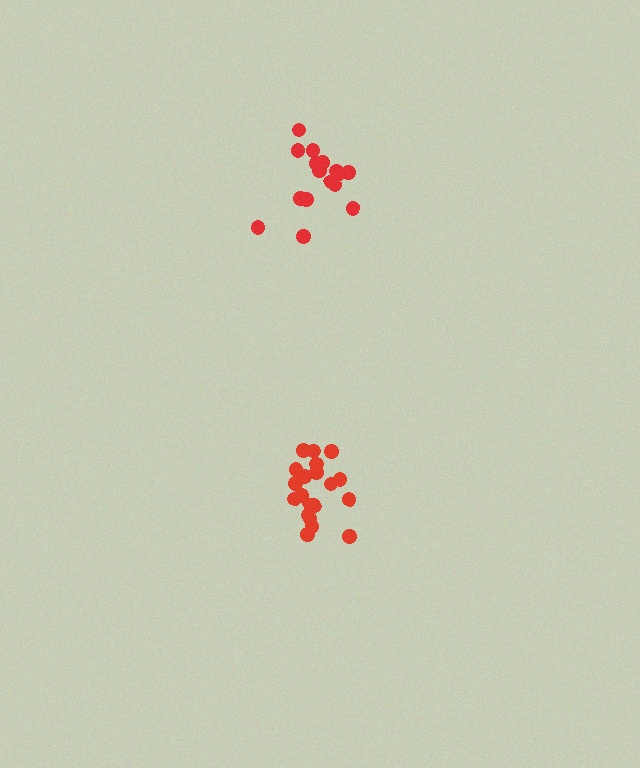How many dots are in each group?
Group 1: 20 dots, Group 2: 16 dots (36 total).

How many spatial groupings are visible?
There are 2 spatial groupings.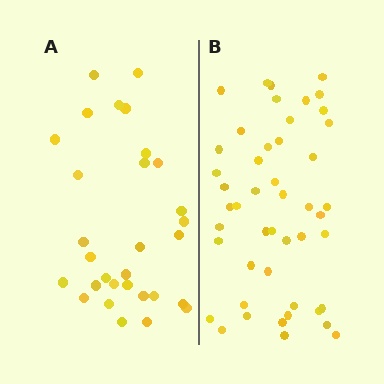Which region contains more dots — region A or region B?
Region B (the right region) has more dots.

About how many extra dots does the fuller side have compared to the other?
Region B has approximately 15 more dots than region A.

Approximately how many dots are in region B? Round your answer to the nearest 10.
About 50 dots. (The exact count is 47, which rounds to 50.)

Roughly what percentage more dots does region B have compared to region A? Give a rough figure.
About 55% more.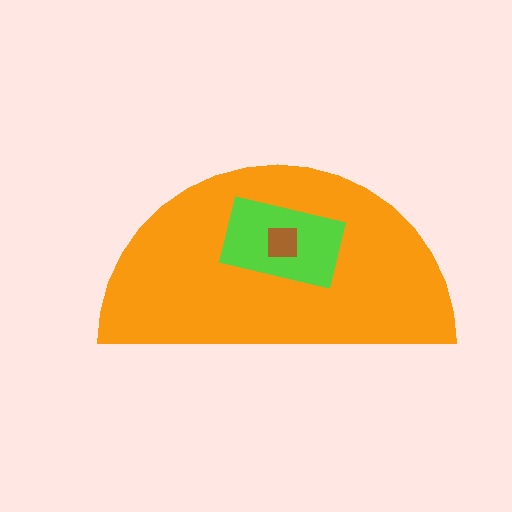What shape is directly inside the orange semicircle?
The lime rectangle.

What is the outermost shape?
The orange semicircle.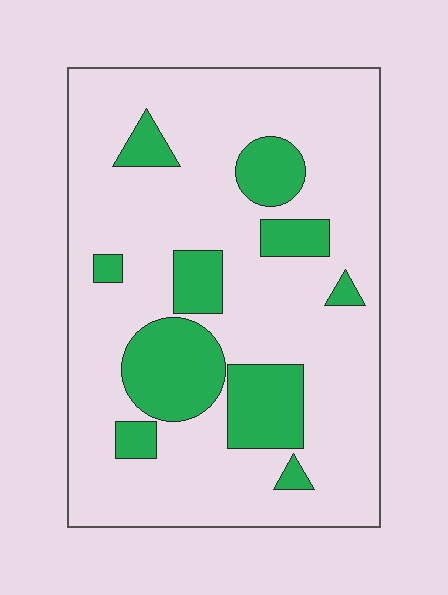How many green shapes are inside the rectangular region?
10.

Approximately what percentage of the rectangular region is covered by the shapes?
Approximately 20%.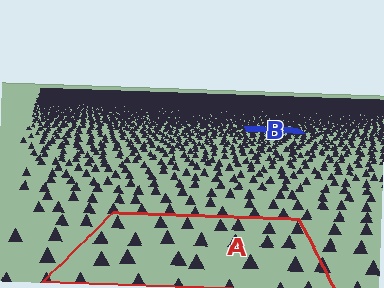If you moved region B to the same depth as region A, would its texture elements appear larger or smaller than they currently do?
They would appear larger. At a closer depth, the same texture elements are projected at a bigger on-screen size.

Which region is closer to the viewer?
Region A is closer. The texture elements there are larger and more spread out.